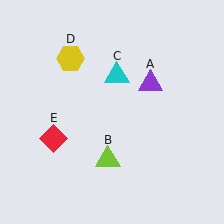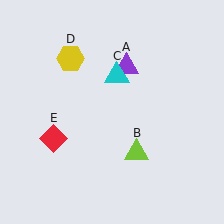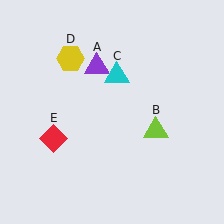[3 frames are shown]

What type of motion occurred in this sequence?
The purple triangle (object A), lime triangle (object B) rotated counterclockwise around the center of the scene.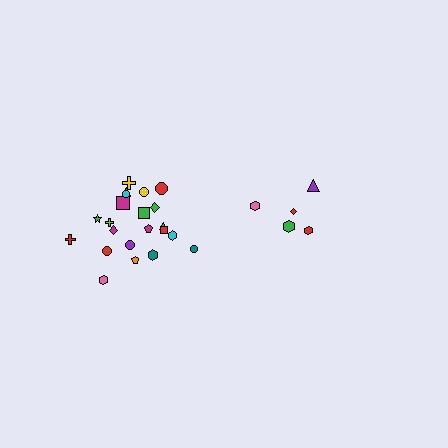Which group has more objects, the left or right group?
The left group.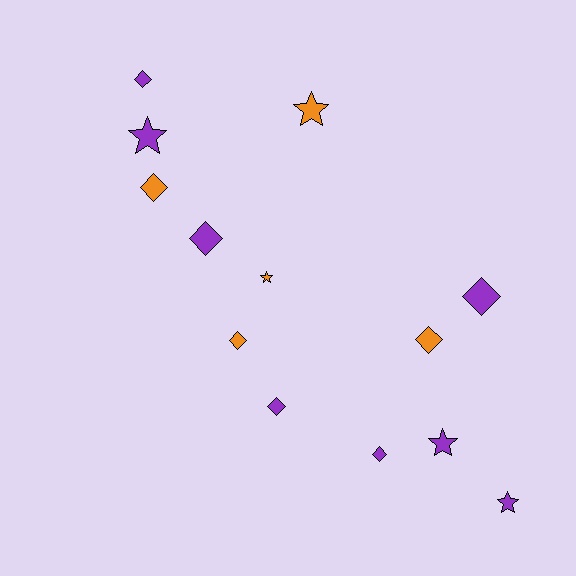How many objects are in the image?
There are 13 objects.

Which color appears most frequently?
Purple, with 8 objects.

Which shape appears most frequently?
Diamond, with 8 objects.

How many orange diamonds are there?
There are 3 orange diamonds.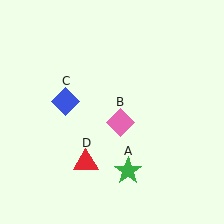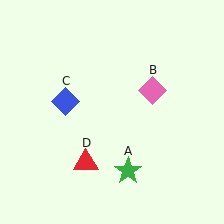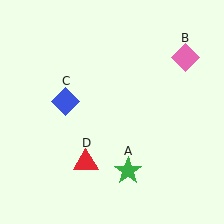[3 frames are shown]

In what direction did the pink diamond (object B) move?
The pink diamond (object B) moved up and to the right.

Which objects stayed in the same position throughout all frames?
Green star (object A) and blue diamond (object C) and red triangle (object D) remained stationary.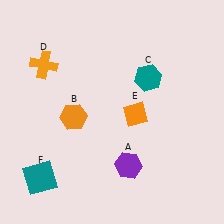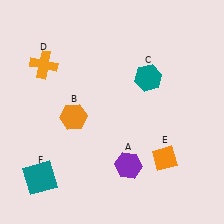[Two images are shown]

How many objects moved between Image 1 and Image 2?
1 object moved between the two images.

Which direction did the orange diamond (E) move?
The orange diamond (E) moved down.